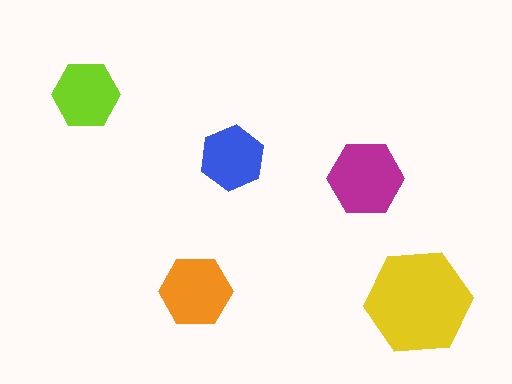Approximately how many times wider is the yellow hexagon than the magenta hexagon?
About 1.5 times wider.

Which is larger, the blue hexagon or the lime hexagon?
The lime one.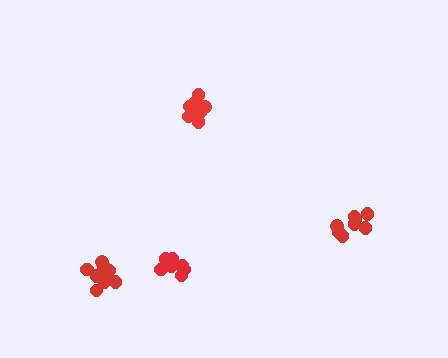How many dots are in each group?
Group 1: 9 dots, Group 2: 10 dots, Group 3: 7 dots, Group 4: 8 dots (34 total).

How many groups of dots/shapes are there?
There are 4 groups.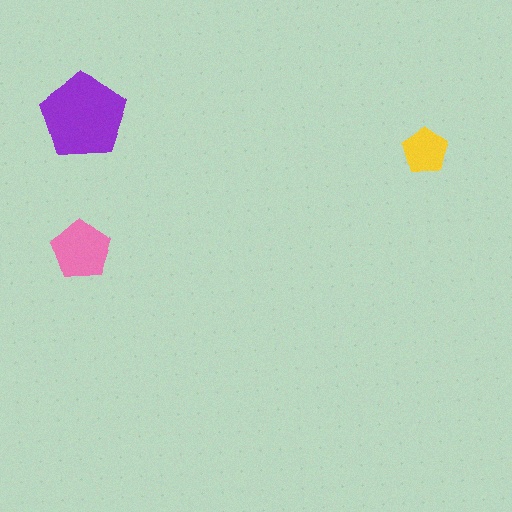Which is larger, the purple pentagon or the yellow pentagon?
The purple one.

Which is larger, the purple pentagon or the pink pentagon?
The purple one.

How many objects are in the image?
There are 3 objects in the image.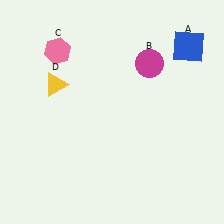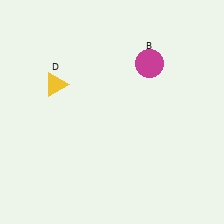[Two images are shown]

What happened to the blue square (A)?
The blue square (A) was removed in Image 2. It was in the top-right area of Image 1.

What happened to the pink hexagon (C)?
The pink hexagon (C) was removed in Image 2. It was in the top-left area of Image 1.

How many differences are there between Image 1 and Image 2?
There are 2 differences between the two images.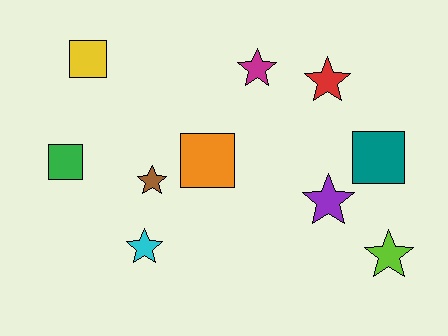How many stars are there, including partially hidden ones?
There are 6 stars.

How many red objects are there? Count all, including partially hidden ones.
There is 1 red object.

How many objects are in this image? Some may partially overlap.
There are 10 objects.